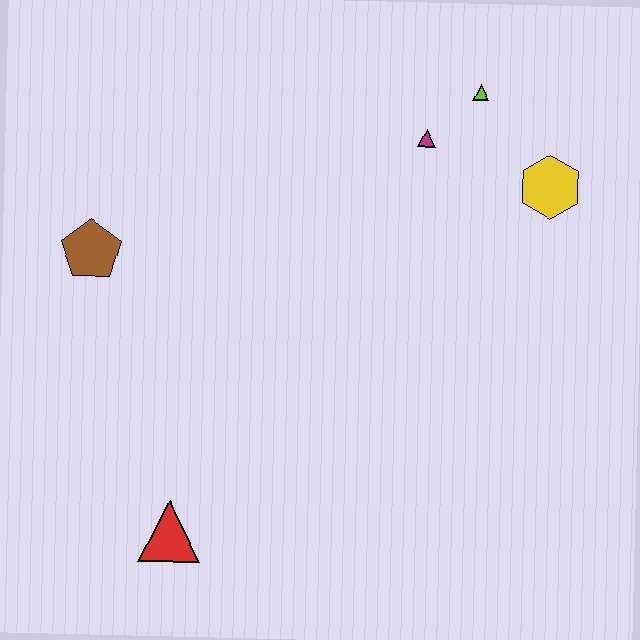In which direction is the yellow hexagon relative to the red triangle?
The yellow hexagon is to the right of the red triangle.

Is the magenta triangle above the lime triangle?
No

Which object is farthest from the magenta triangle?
The red triangle is farthest from the magenta triangle.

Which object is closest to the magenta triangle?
The lime triangle is closest to the magenta triangle.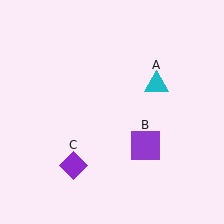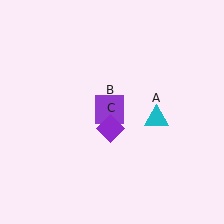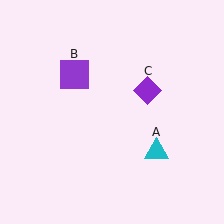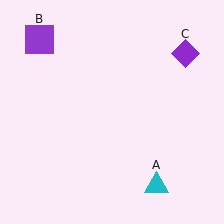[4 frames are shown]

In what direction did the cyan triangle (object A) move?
The cyan triangle (object A) moved down.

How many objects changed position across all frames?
3 objects changed position: cyan triangle (object A), purple square (object B), purple diamond (object C).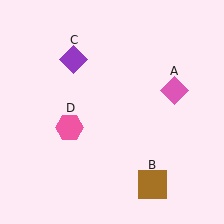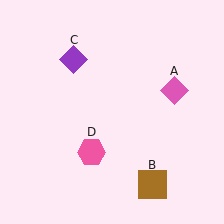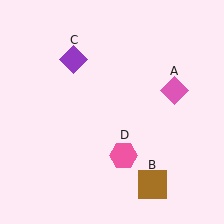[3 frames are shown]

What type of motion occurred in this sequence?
The pink hexagon (object D) rotated counterclockwise around the center of the scene.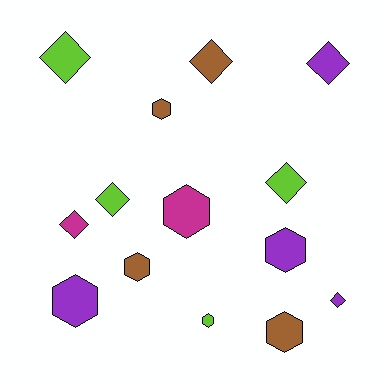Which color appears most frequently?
Purple, with 4 objects.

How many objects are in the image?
There are 14 objects.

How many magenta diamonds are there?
There is 1 magenta diamond.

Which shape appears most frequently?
Diamond, with 7 objects.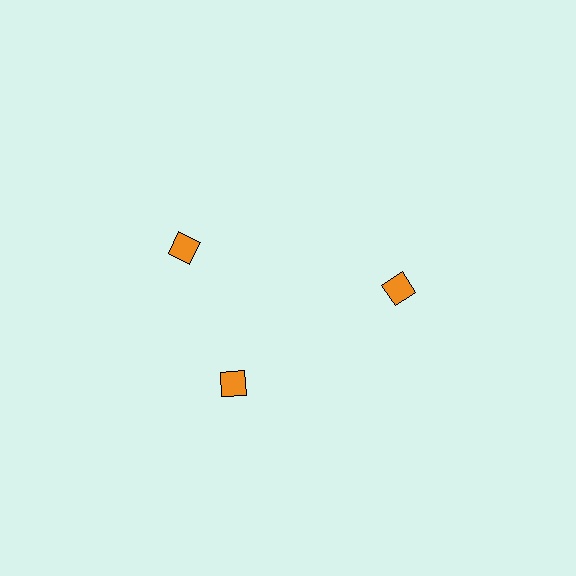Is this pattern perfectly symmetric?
No. The 3 orange diamonds are arranged in a ring, but one element near the 11 o'clock position is rotated out of alignment along the ring, breaking the 3-fold rotational symmetry.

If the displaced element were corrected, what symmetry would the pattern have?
It would have 3-fold rotational symmetry — the pattern would map onto itself every 120 degrees.